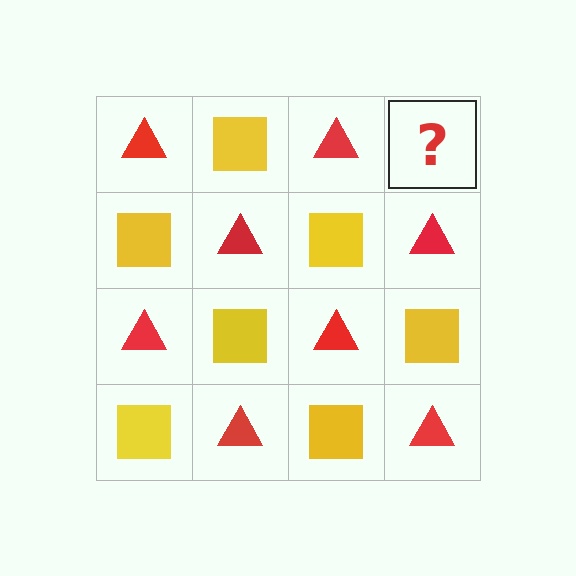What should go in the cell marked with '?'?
The missing cell should contain a yellow square.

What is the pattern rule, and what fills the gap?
The rule is that it alternates red triangle and yellow square in a checkerboard pattern. The gap should be filled with a yellow square.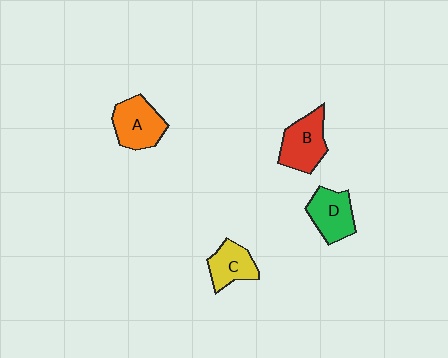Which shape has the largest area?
Shape B (red).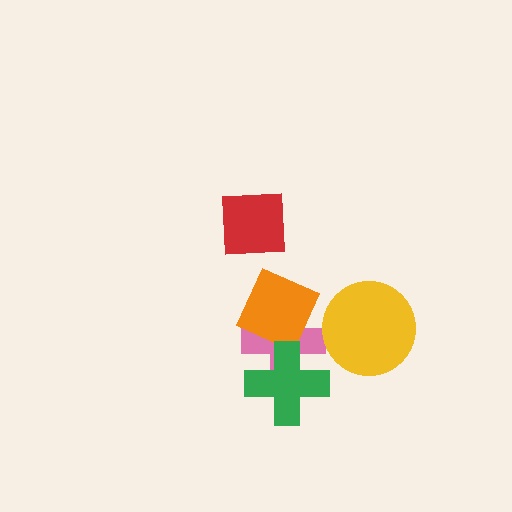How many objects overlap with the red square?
0 objects overlap with the red square.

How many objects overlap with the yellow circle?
0 objects overlap with the yellow circle.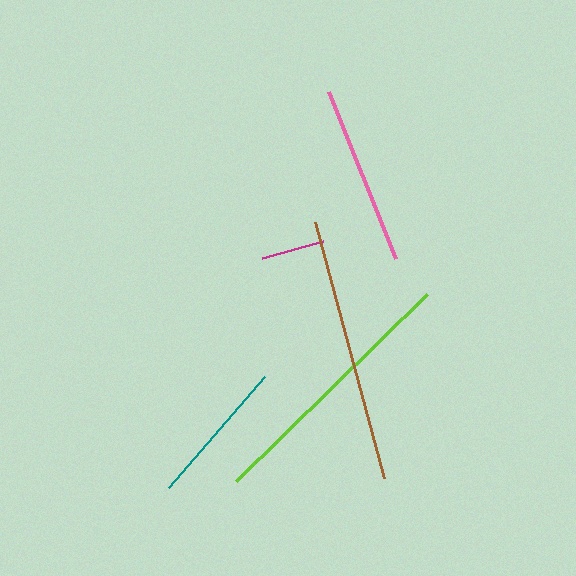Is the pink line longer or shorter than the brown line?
The brown line is longer than the pink line.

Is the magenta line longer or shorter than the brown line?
The brown line is longer than the magenta line.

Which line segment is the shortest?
The magenta line is the shortest at approximately 63 pixels.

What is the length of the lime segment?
The lime segment is approximately 267 pixels long.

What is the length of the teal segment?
The teal segment is approximately 146 pixels long.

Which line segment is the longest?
The lime line is the longest at approximately 267 pixels.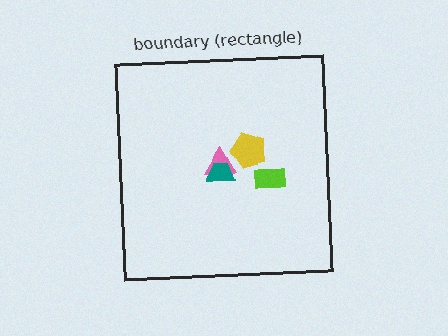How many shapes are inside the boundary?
4 inside, 0 outside.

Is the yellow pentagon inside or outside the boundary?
Inside.